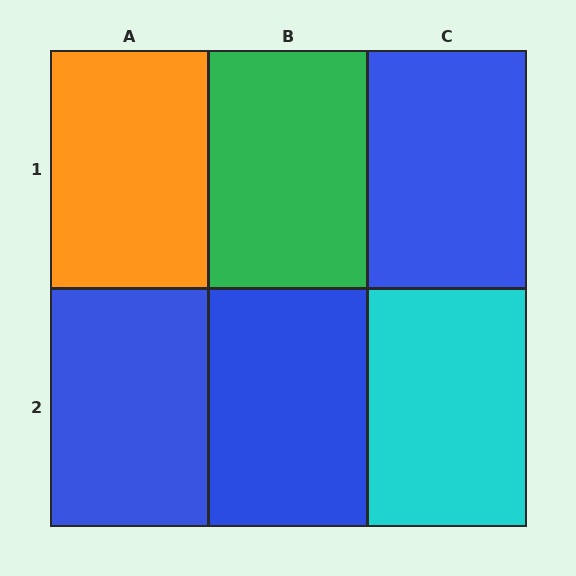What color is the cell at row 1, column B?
Green.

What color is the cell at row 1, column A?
Orange.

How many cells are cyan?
1 cell is cyan.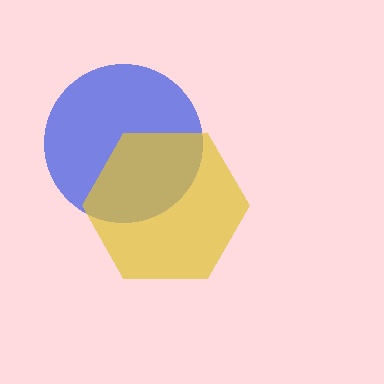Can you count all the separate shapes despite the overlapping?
Yes, there are 2 separate shapes.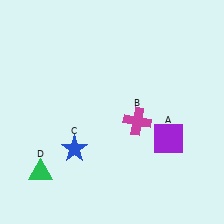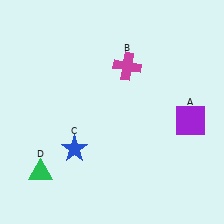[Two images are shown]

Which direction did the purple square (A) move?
The purple square (A) moved right.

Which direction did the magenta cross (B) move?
The magenta cross (B) moved up.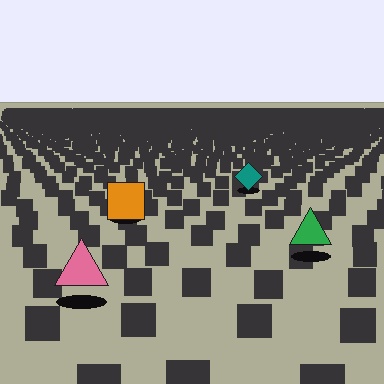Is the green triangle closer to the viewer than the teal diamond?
Yes. The green triangle is closer — you can tell from the texture gradient: the ground texture is coarser near it.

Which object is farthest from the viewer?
The teal diamond is farthest from the viewer. It appears smaller and the ground texture around it is denser.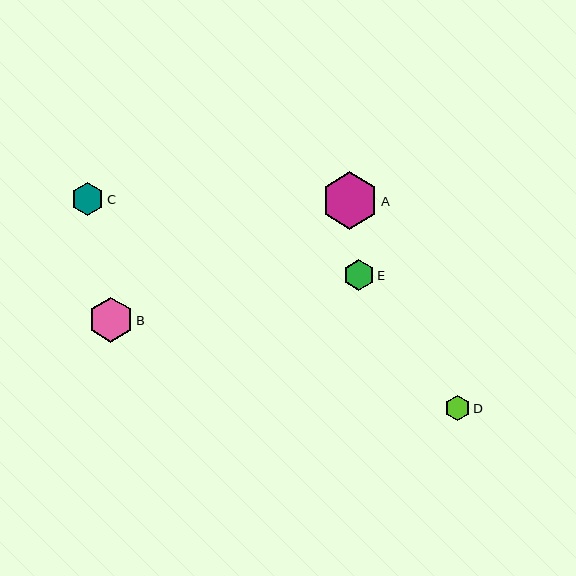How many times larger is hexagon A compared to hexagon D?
Hexagon A is approximately 2.3 times the size of hexagon D.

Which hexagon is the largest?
Hexagon A is the largest with a size of approximately 57 pixels.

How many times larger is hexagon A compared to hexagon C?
Hexagon A is approximately 1.8 times the size of hexagon C.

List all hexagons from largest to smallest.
From largest to smallest: A, B, C, E, D.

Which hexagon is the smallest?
Hexagon D is the smallest with a size of approximately 25 pixels.